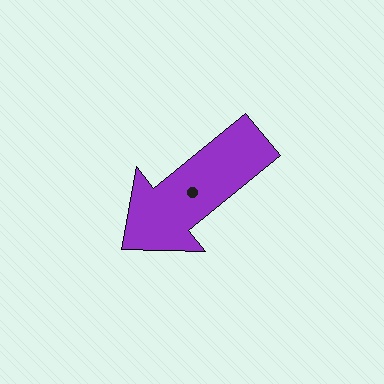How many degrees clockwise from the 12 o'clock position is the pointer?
Approximately 231 degrees.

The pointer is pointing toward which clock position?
Roughly 8 o'clock.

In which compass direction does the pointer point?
Southwest.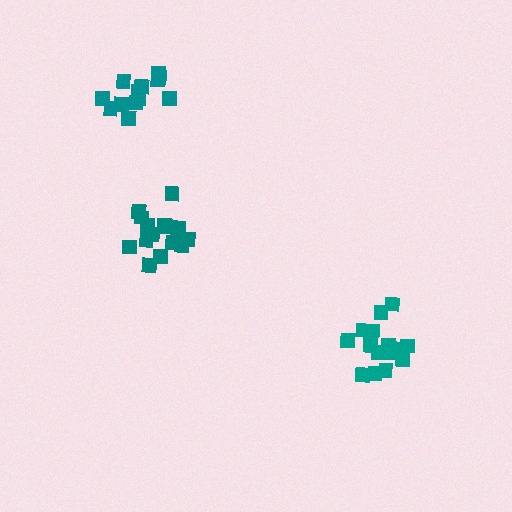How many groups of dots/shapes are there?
There are 3 groups.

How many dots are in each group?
Group 1: 15 dots, Group 2: 16 dots, Group 3: 13 dots (44 total).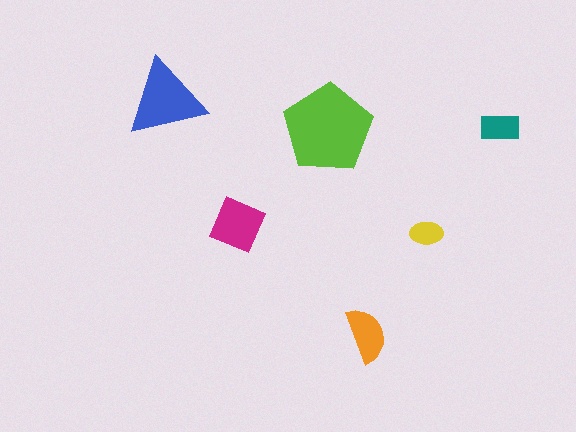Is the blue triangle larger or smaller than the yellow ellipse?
Larger.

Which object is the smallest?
The yellow ellipse.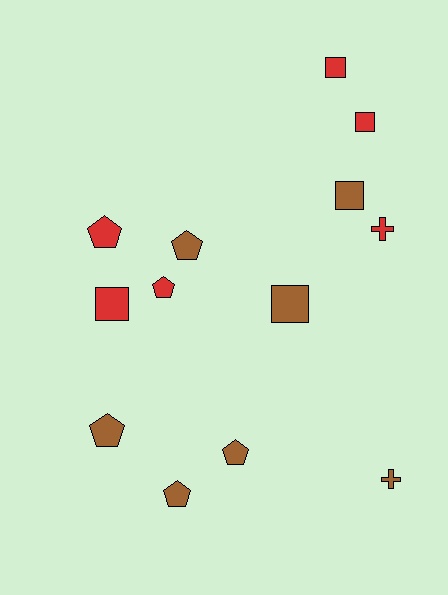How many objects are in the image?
There are 13 objects.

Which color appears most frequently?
Brown, with 7 objects.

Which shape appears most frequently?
Pentagon, with 6 objects.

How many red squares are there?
There are 3 red squares.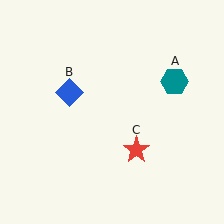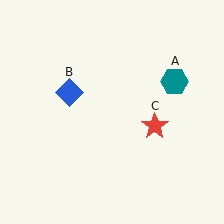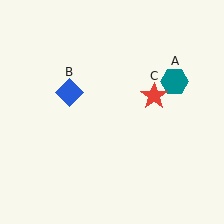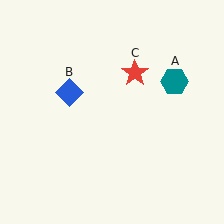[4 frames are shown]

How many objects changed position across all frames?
1 object changed position: red star (object C).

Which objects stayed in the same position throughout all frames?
Teal hexagon (object A) and blue diamond (object B) remained stationary.